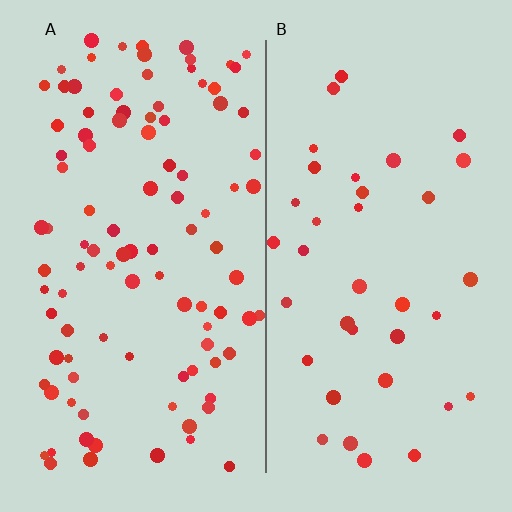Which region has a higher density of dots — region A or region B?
A (the left).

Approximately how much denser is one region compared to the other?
Approximately 2.7× — region A over region B.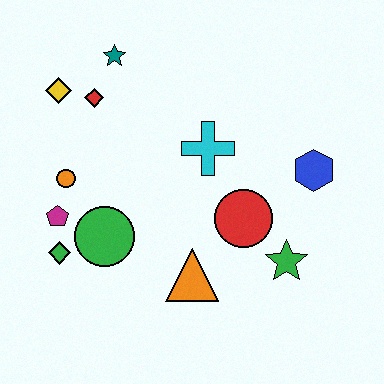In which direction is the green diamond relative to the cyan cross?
The green diamond is to the left of the cyan cross.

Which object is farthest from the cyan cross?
The green diamond is farthest from the cyan cross.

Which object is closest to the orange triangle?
The red circle is closest to the orange triangle.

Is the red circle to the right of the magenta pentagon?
Yes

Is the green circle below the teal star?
Yes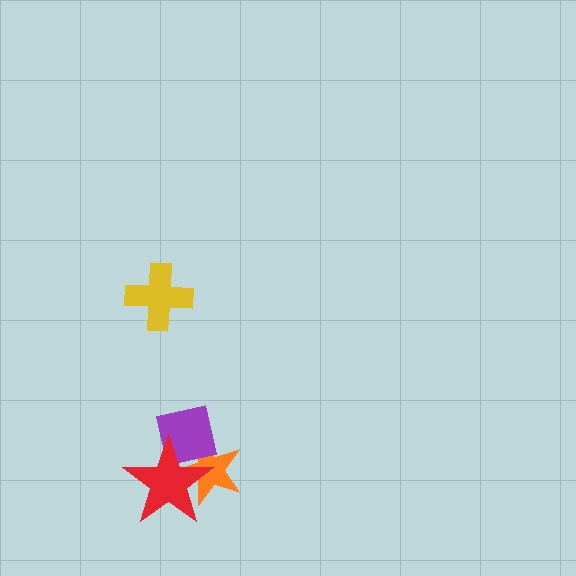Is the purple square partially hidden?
Yes, it is partially covered by another shape.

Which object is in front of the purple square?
The red star is in front of the purple square.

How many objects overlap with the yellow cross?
0 objects overlap with the yellow cross.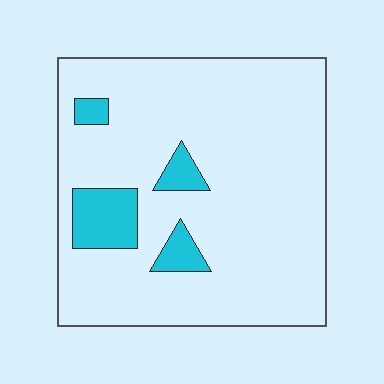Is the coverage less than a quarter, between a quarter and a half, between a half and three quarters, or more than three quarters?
Less than a quarter.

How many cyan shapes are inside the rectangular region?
4.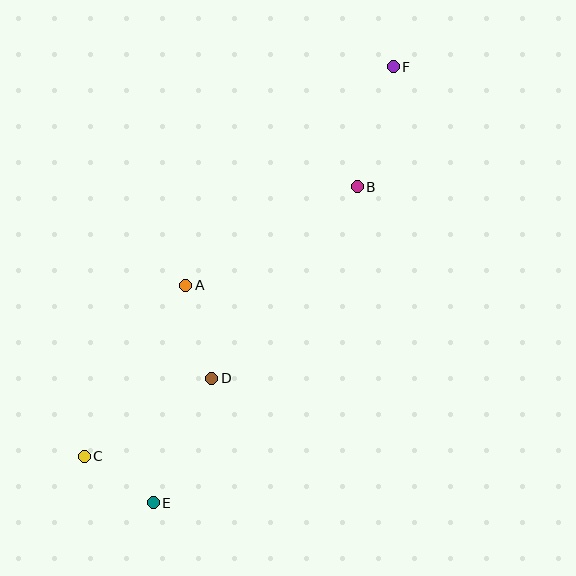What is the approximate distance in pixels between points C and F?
The distance between C and F is approximately 497 pixels.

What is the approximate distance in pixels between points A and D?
The distance between A and D is approximately 96 pixels.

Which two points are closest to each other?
Points C and E are closest to each other.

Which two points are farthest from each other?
Points E and F are farthest from each other.